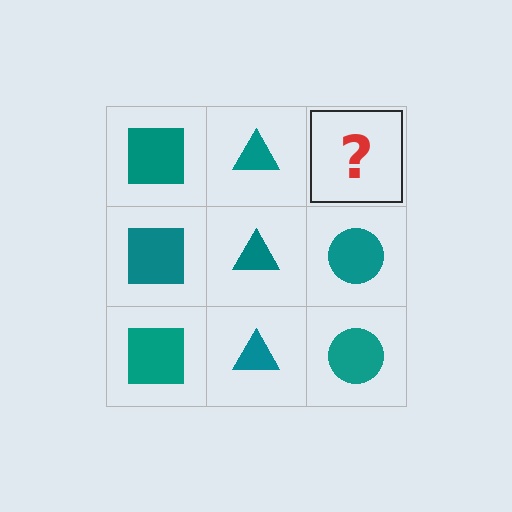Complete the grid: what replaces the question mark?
The question mark should be replaced with a teal circle.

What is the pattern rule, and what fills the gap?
The rule is that each column has a consistent shape. The gap should be filled with a teal circle.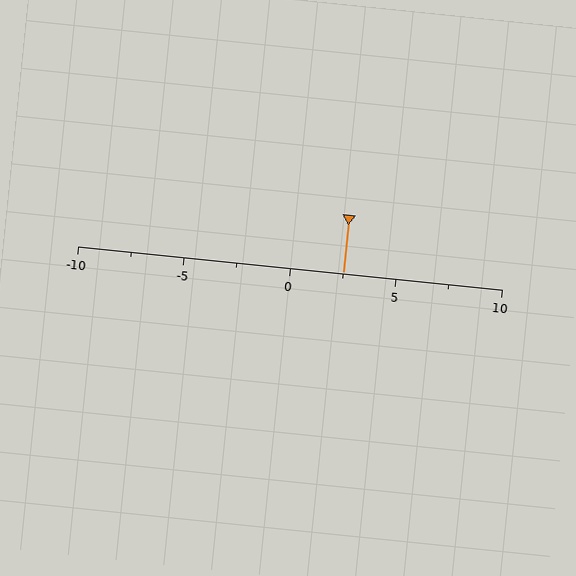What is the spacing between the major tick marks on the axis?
The major ticks are spaced 5 apart.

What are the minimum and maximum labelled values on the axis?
The axis runs from -10 to 10.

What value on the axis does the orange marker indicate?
The marker indicates approximately 2.5.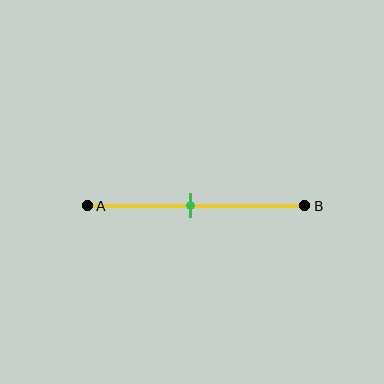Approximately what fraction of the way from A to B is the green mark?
The green mark is approximately 50% of the way from A to B.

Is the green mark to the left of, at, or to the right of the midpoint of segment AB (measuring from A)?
The green mark is approximately at the midpoint of segment AB.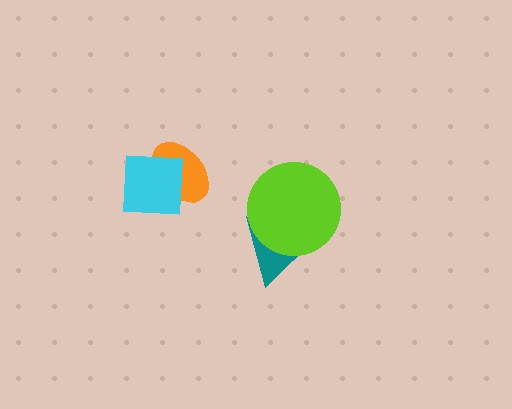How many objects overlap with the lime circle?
1 object overlaps with the lime circle.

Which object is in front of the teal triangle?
The lime circle is in front of the teal triangle.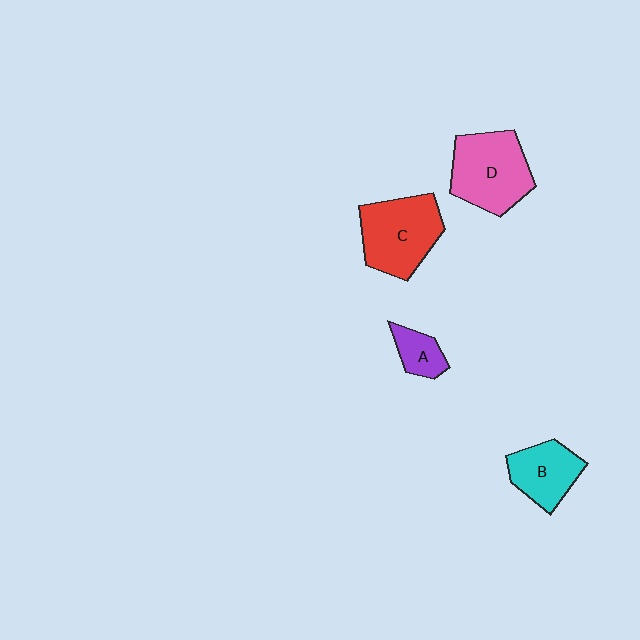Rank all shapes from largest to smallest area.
From largest to smallest: D (pink), C (red), B (cyan), A (purple).